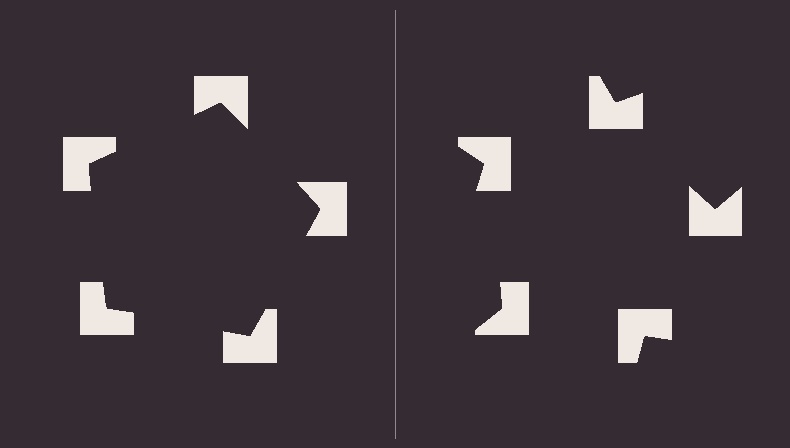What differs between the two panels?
The notched squares are positioned identically on both sides; only the wedge orientations differ. On the left they align to a pentagon; on the right they are misaligned.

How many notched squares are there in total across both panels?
10 — 5 on each side.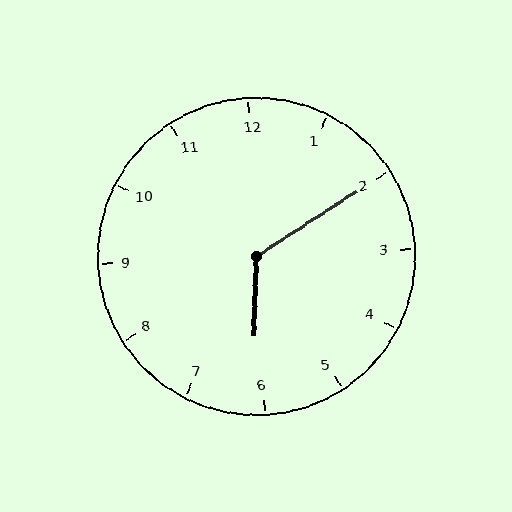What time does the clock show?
6:10.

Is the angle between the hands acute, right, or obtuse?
It is obtuse.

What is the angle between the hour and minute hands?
Approximately 125 degrees.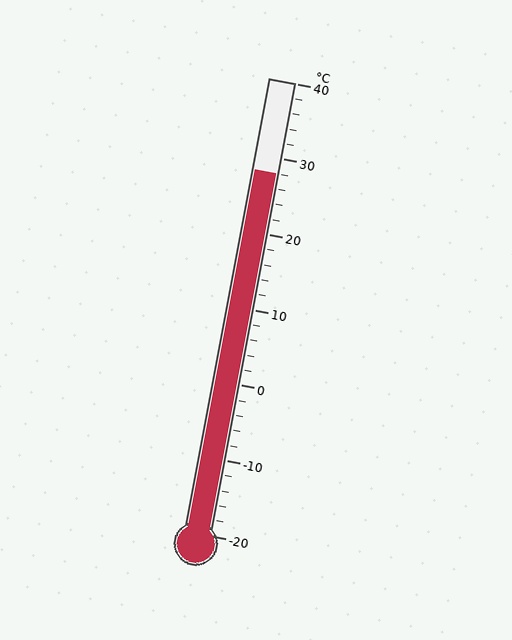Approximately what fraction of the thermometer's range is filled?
The thermometer is filled to approximately 80% of its range.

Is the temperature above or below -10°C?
The temperature is above -10°C.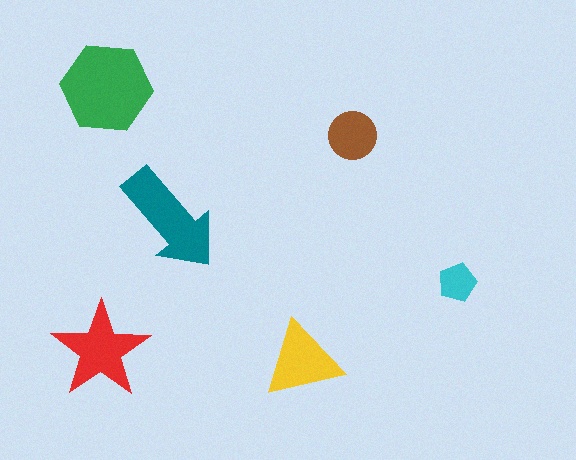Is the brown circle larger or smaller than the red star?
Smaller.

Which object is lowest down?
The yellow triangle is bottommost.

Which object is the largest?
The green hexagon.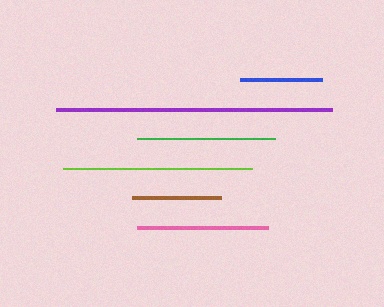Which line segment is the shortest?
The blue line is the shortest at approximately 82 pixels.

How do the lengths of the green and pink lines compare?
The green and pink lines are approximately the same length.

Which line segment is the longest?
The purple line is the longest at approximately 276 pixels.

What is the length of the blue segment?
The blue segment is approximately 82 pixels long.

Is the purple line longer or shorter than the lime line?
The purple line is longer than the lime line.